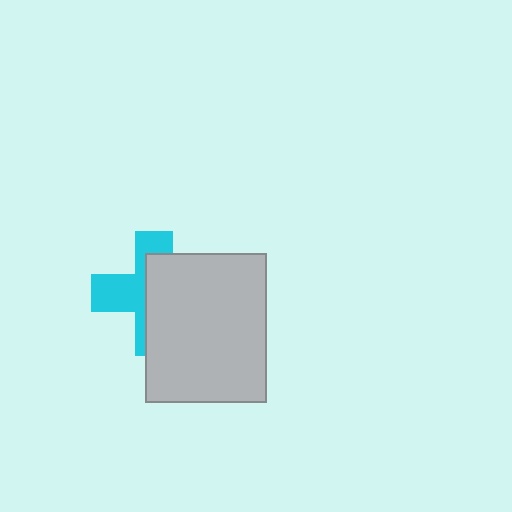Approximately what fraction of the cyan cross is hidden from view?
Roughly 56% of the cyan cross is hidden behind the light gray rectangle.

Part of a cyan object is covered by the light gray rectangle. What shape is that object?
It is a cross.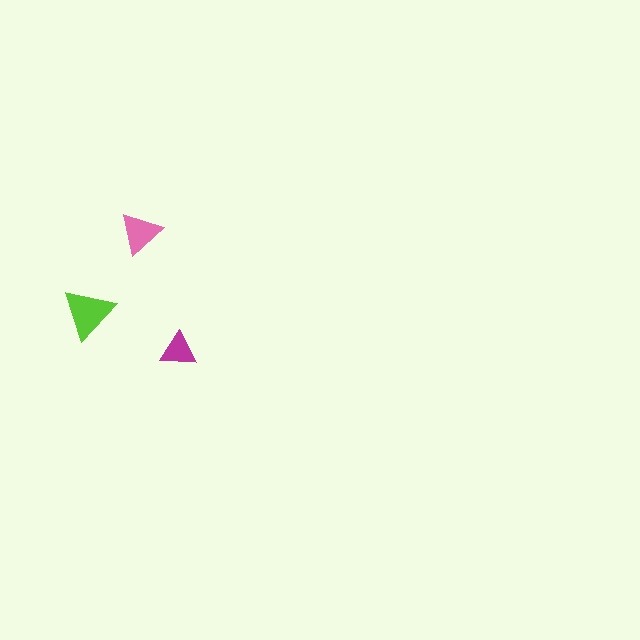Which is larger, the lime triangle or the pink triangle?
The lime one.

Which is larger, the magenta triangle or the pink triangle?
The pink one.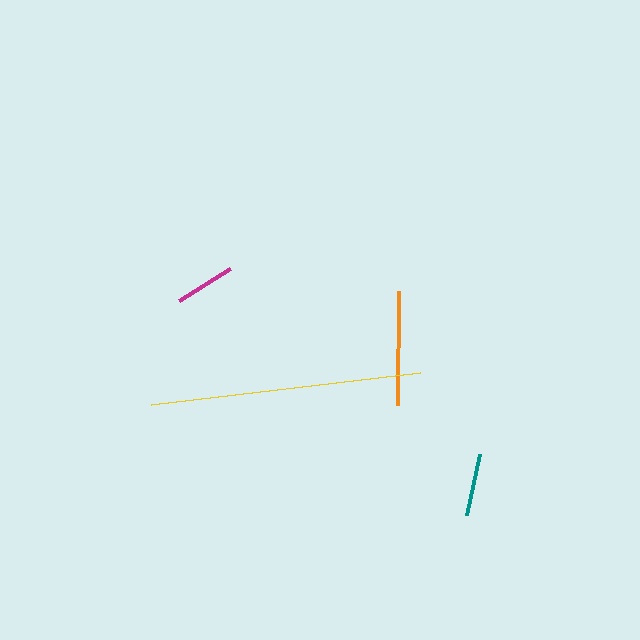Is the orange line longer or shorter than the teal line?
The orange line is longer than the teal line.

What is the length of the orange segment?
The orange segment is approximately 114 pixels long.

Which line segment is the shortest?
The magenta line is the shortest at approximately 60 pixels.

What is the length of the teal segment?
The teal segment is approximately 63 pixels long.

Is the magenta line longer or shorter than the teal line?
The teal line is longer than the magenta line.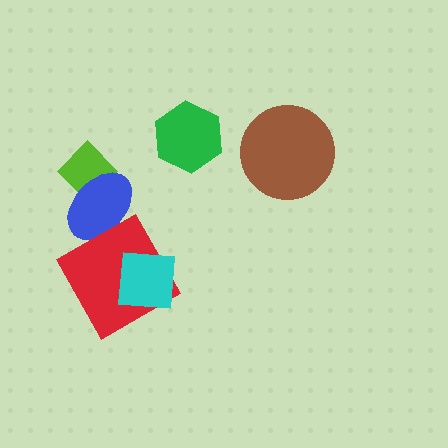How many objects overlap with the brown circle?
0 objects overlap with the brown circle.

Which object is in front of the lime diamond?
The blue ellipse is in front of the lime diamond.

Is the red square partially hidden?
Yes, it is partially covered by another shape.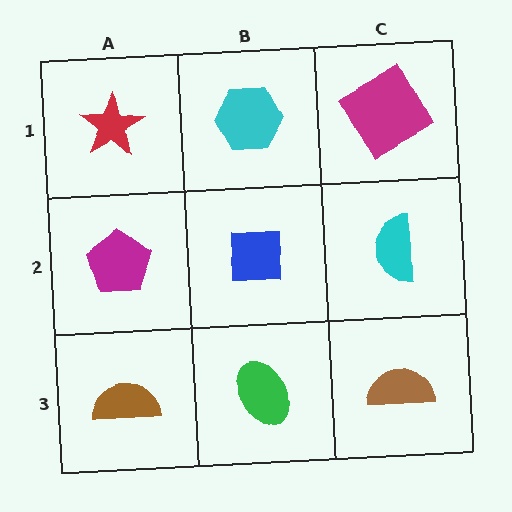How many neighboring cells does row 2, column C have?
3.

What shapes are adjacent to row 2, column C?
A magenta square (row 1, column C), a brown semicircle (row 3, column C), a blue square (row 2, column B).